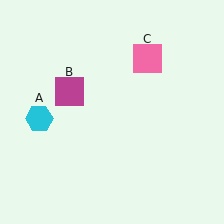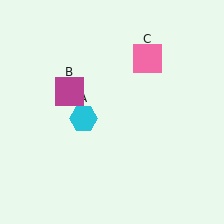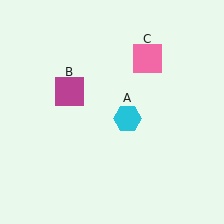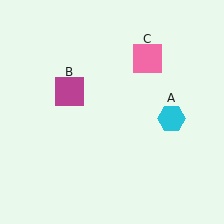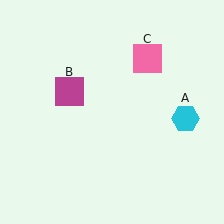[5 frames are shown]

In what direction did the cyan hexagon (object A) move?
The cyan hexagon (object A) moved right.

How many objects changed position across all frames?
1 object changed position: cyan hexagon (object A).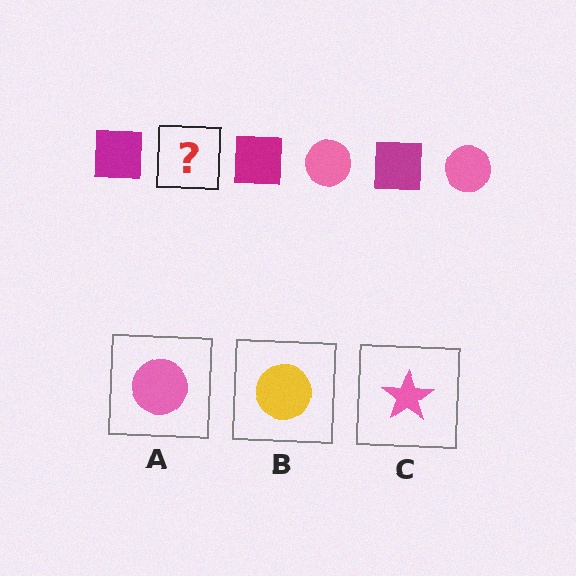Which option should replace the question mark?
Option A.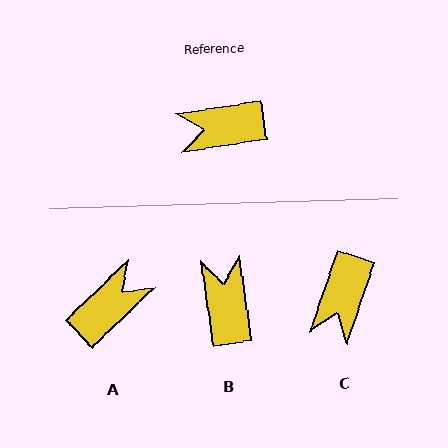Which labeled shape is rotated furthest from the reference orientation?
A, about 145 degrees away.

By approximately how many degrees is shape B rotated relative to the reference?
Approximately 90 degrees clockwise.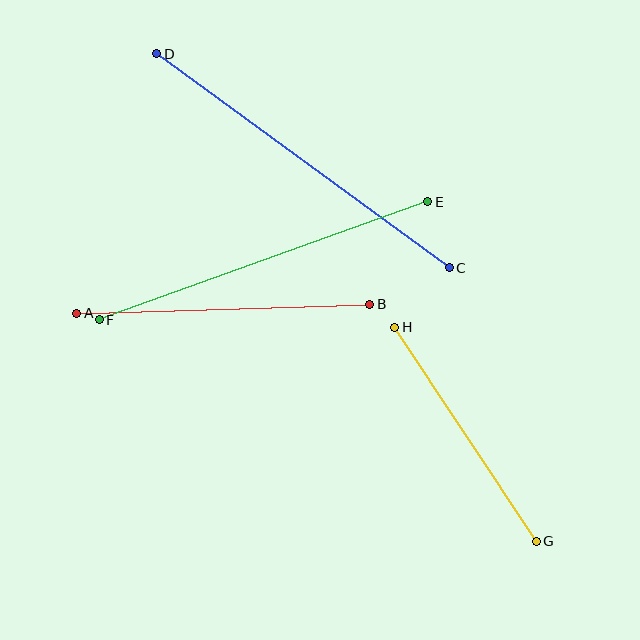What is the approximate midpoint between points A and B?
The midpoint is at approximately (223, 309) pixels.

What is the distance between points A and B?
The distance is approximately 293 pixels.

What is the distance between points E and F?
The distance is approximately 349 pixels.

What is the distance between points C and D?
The distance is approximately 363 pixels.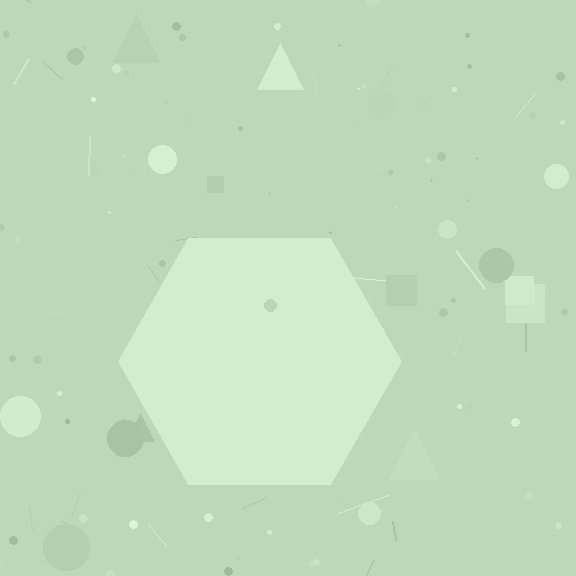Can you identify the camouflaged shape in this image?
The camouflaged shape is a hexagon.